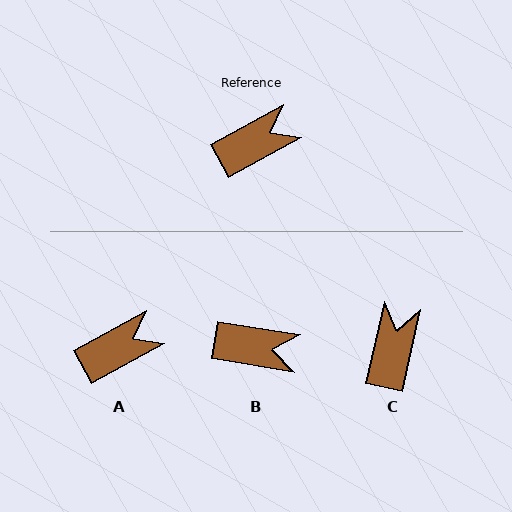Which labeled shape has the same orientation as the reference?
A.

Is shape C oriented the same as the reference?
No, it is off by about 49 degrees.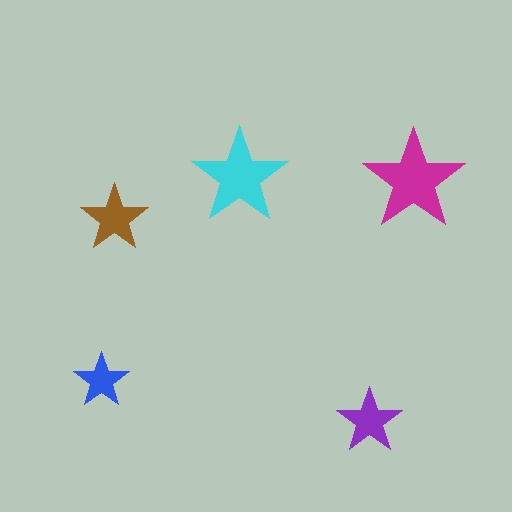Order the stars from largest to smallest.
the magenta one, the cyan one, the brown one, the purple one, the blue one.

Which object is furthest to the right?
The magenta star is rightmost.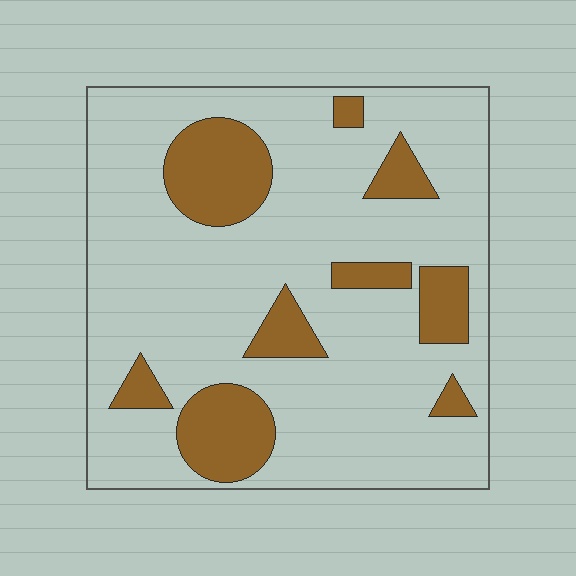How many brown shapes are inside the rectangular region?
9.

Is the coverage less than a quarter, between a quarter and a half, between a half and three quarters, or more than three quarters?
Less than a quarter.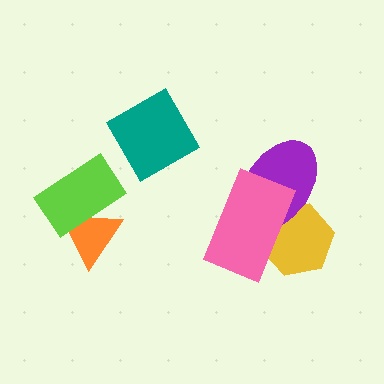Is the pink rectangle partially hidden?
No, no other shape covers it.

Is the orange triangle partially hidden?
Yes, it is partially covered by another shape.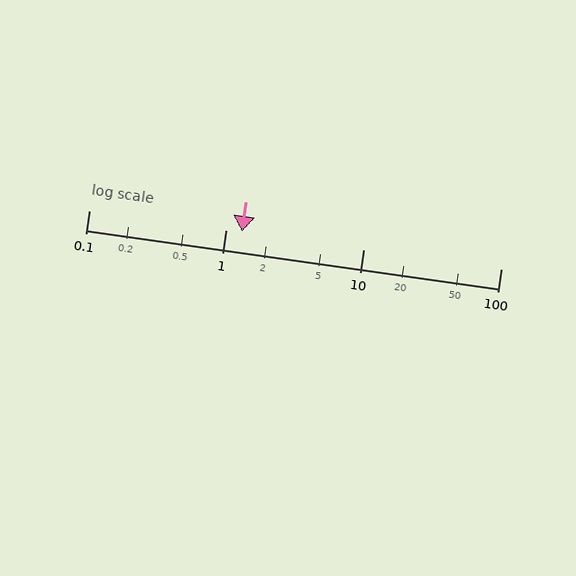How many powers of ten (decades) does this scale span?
The scale spans 3 decades, from 0.1 to 100.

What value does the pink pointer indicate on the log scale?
The pointer indicates approximately 1.3.